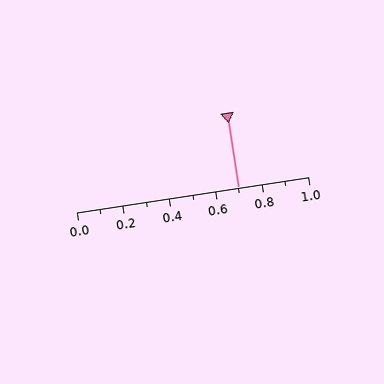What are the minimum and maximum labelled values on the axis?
The axis runs from 0.0 to 1.0.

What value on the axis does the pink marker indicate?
The marker indicates approximately 0.7.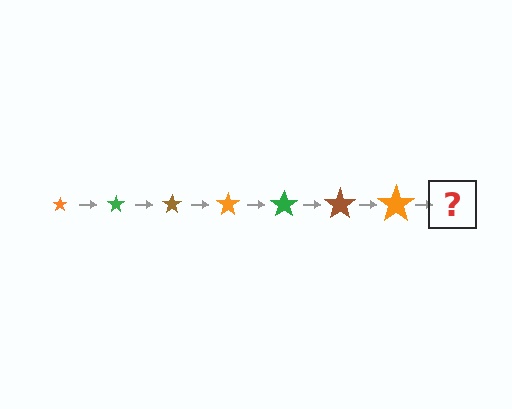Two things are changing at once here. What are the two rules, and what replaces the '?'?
The two rules are that the star grows larger each step and the color cycles through orange, green, and brown. The '?' should be a green star, larger than the previous one.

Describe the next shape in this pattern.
It should be a green star, larger than the previous one.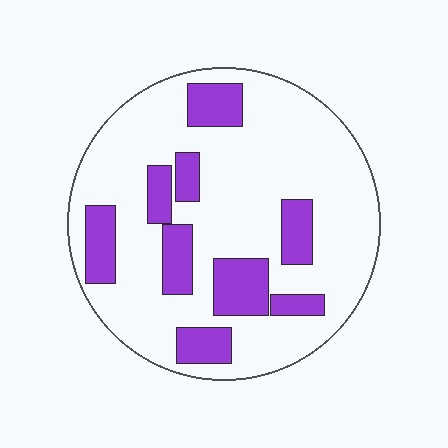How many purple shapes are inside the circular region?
9.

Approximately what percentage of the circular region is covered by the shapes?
Approximately 25%.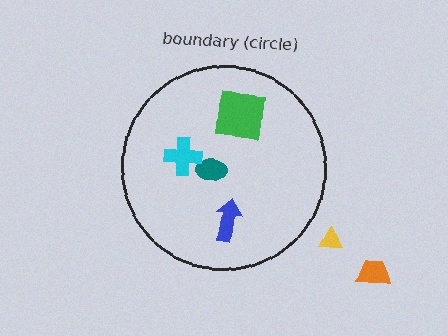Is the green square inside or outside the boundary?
Inside.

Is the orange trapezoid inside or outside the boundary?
Outside.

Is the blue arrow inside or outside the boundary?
Inside.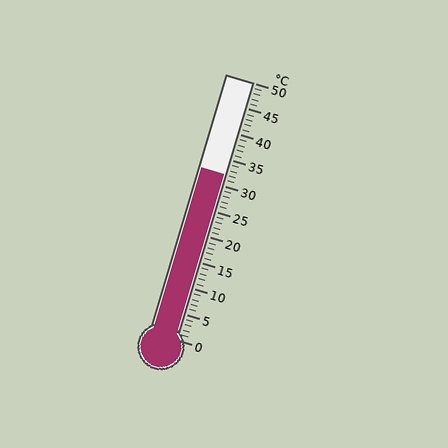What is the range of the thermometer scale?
The thermometer scale ranges from 0°C to 50°C.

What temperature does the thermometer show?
The thermometer shows approximately 32°C.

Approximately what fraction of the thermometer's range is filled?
The thermometer is filled to approximately 65% of its range.